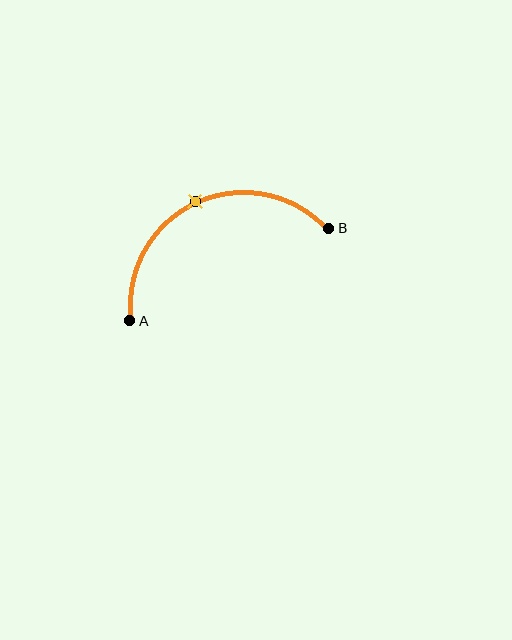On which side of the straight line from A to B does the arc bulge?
The arc bulges above the straight line connecting A and B.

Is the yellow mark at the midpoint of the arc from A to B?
Yes. The yellow mark lies on the arc at equal arc-length from both A and B — it is the arc midpoint.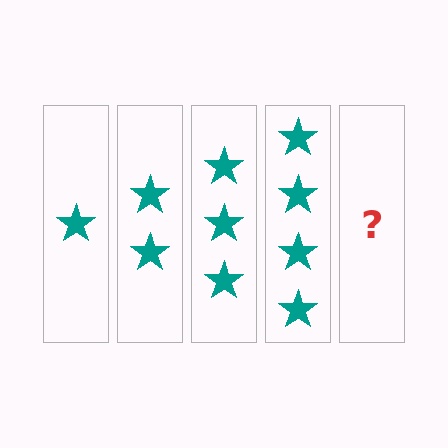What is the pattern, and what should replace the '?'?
The pattern is that each step adds one more star. The '?' should be 5 stars.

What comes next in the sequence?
The next element should be 5 stars.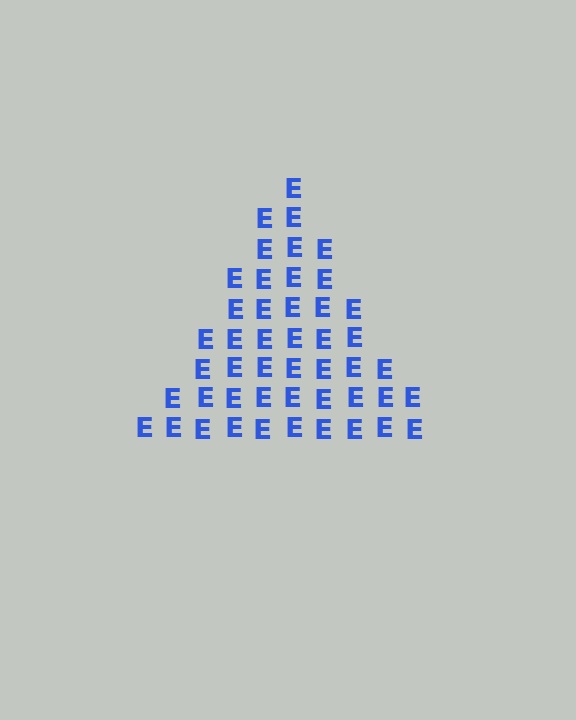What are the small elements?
The small elements are letter E's.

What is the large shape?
The large shape is a triangle.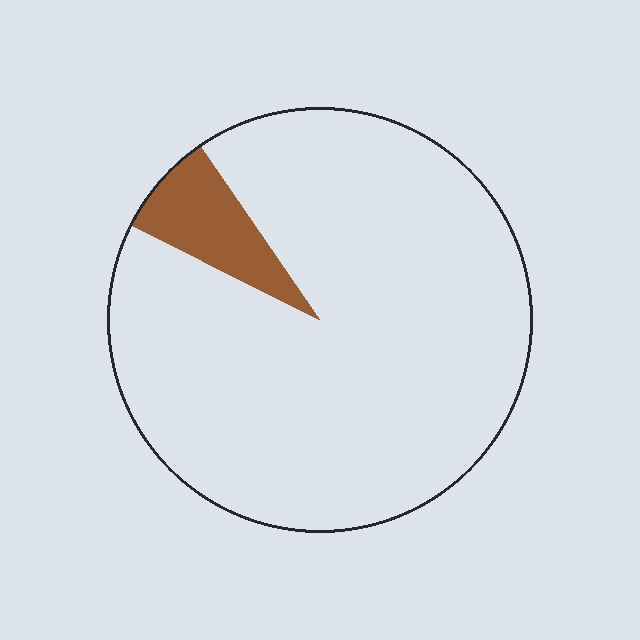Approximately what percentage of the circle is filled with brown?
Approximately 10%.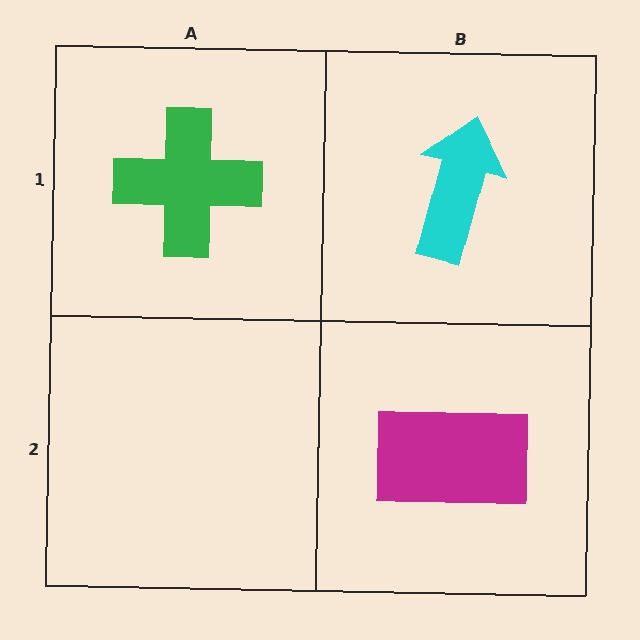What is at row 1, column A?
A green cross.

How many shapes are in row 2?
1 shape.